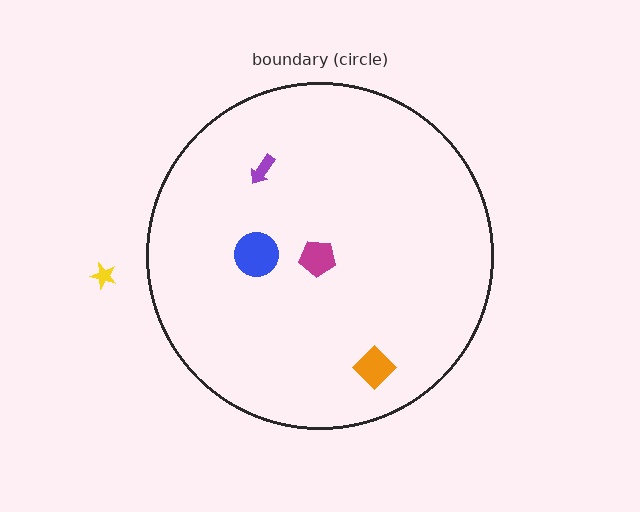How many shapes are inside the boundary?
4 inside, 1 outside.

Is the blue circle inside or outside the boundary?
Inside.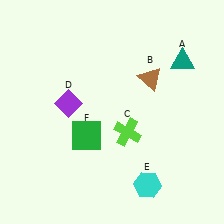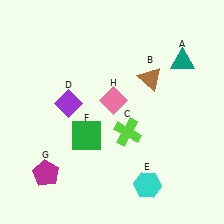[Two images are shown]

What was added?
A magenta pentagon (G), a pink diamond (H) were added in Image 2.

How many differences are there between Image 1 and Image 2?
There are 2 differences between the two images.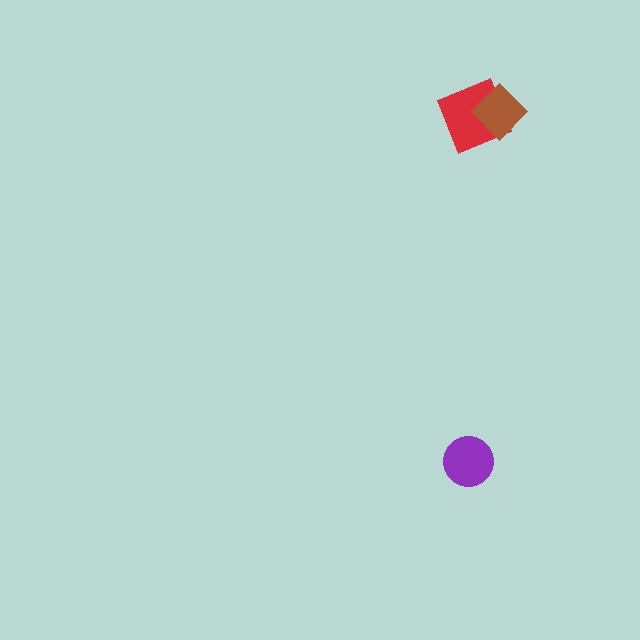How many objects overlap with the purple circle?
0 objects overlap with the purple circle.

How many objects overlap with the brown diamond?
1 object overlaps with the brown diamond.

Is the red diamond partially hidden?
Yes, it is partially covered by another shape.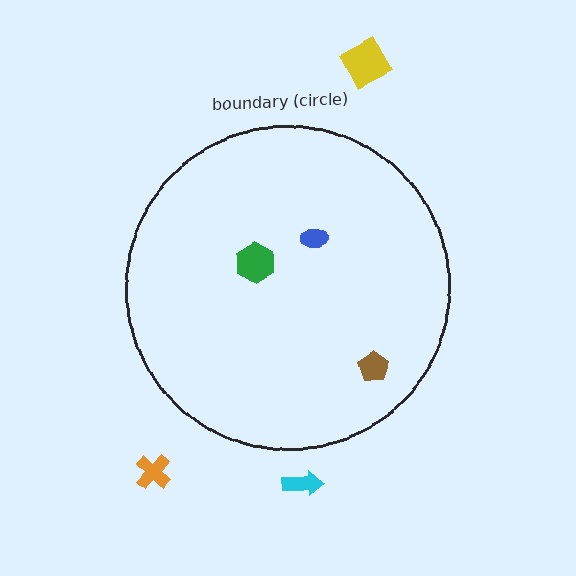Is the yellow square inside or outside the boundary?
Outside.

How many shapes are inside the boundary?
3 inside, 3 outside.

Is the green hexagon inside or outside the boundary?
Inside.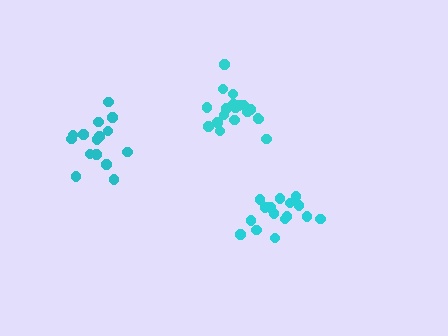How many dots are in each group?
Group 1: 15 dots, Group 2: 17 dots, Group 3: 19 dots (51 total).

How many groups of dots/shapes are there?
There are 3 groups.